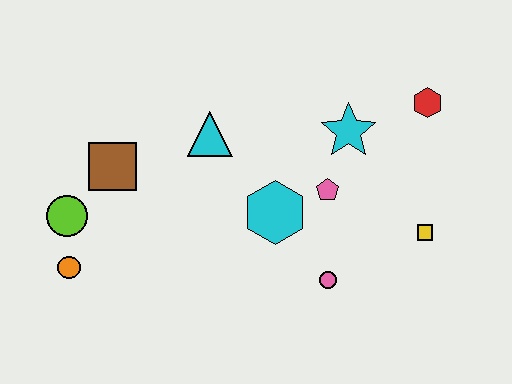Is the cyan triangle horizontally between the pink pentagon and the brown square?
Yes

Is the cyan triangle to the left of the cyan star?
Yes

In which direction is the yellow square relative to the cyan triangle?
The yellow square is to the right of the cyan triangle.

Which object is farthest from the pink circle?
The lime circle is farthest from the pink circle.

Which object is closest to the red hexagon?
The cyan star is closest to the red hexagon.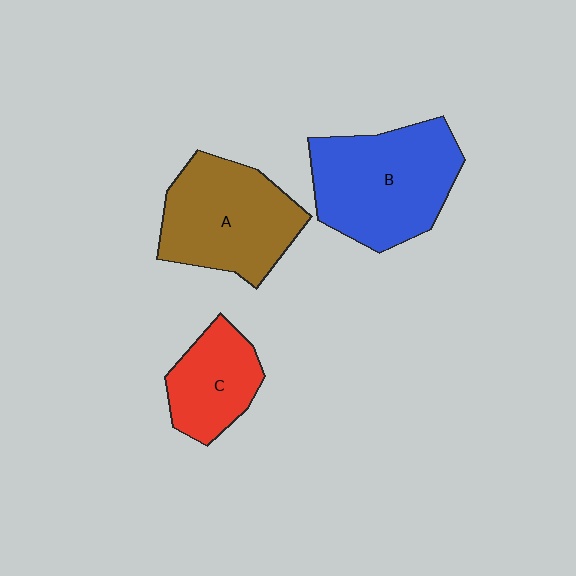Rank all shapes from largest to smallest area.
From largest to smallest: B (blue), A (brown), C (red).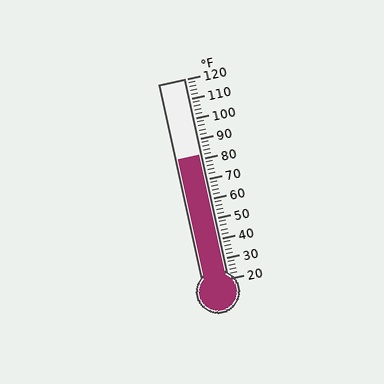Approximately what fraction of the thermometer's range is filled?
The thermometer is filled to approximately 60% of its range.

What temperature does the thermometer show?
The thermometer shows approximately 82°F.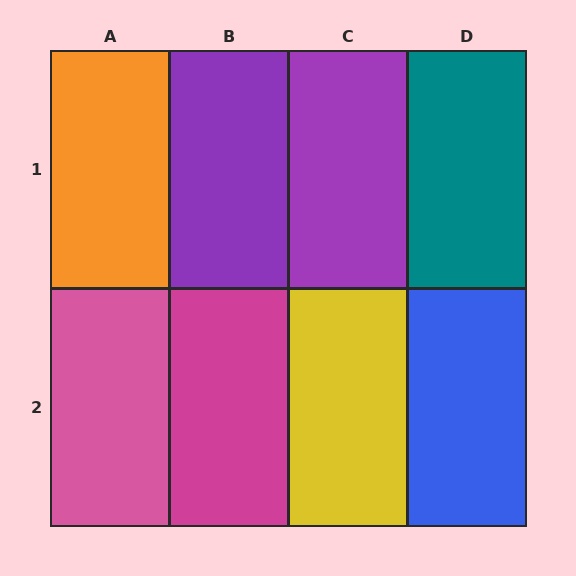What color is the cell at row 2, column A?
Pink.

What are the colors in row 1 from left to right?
Orange, purple, purple, teal.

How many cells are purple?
2 cells are purple.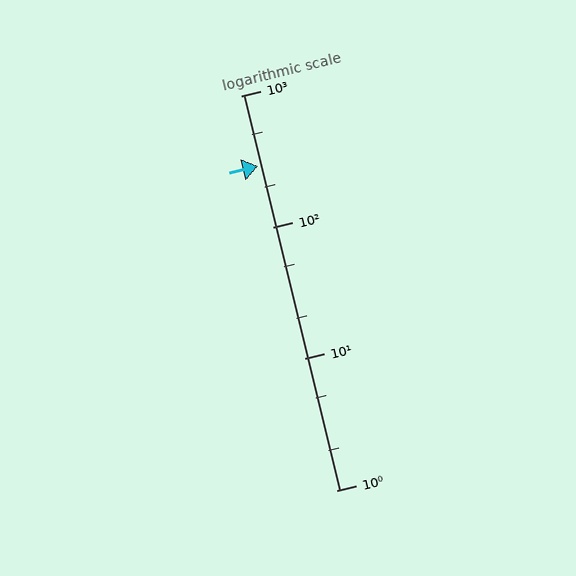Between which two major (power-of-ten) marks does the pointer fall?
The pointer is between 100 and 1000.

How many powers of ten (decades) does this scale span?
The scale spans 3 decades, from 1 to 1000.